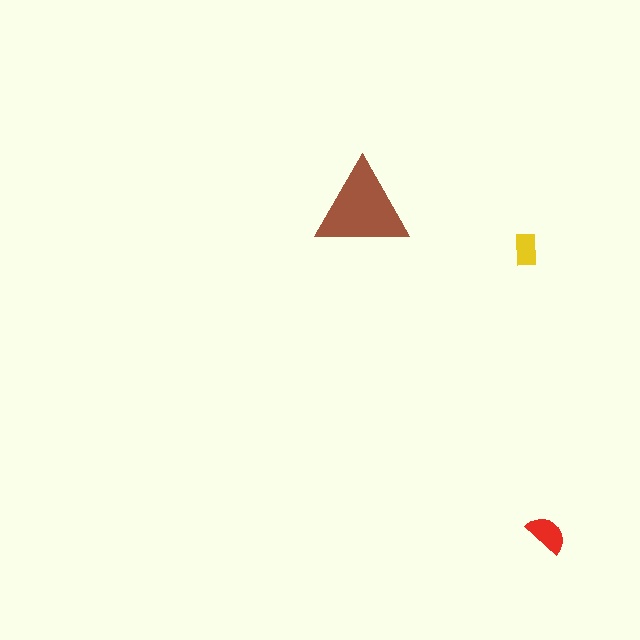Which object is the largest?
The brown triangle.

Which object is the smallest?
The yellow rectangle.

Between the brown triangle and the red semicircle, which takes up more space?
The brown triangle.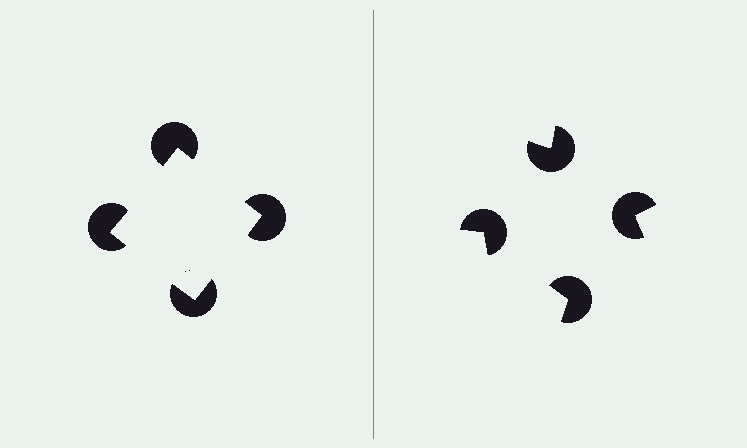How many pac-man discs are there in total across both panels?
8 — 4 on each side.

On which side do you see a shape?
An illusory square appears on the left side. On the right side the wedge cuts are rotated, so no coherent shape forms.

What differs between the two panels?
The pac-man discs are positioned identically on both sides; only the wedge orientations differ. On the left they align to a square; on the right they are misaligned.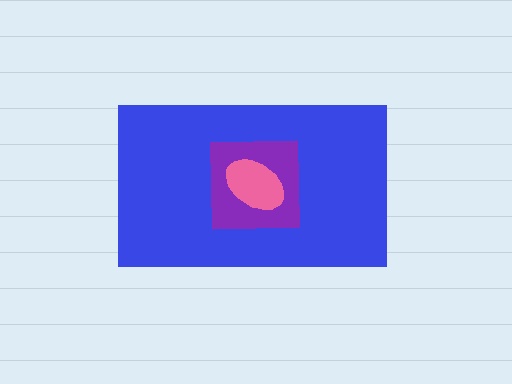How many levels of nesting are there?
3.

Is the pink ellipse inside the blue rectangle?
Yes.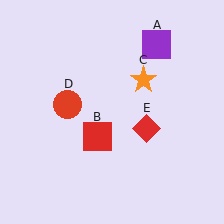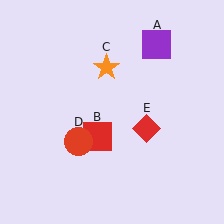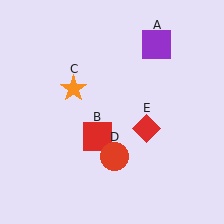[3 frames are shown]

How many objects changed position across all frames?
2 objects changed position: orange star (object C), red circle (object D).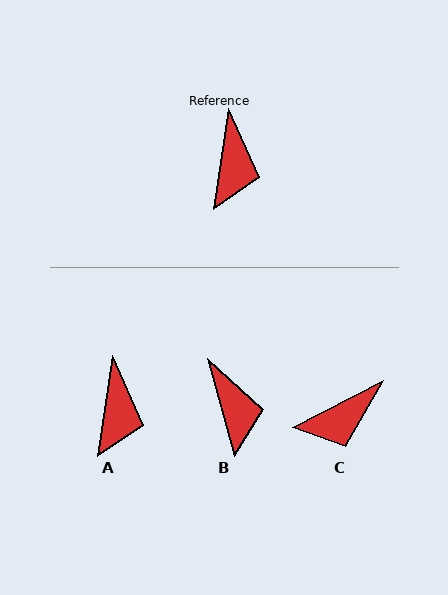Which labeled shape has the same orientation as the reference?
A.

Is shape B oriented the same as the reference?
No, it is off by about 24 degrees.